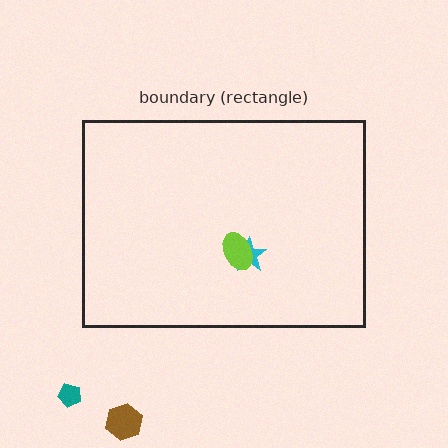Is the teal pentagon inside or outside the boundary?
Outside.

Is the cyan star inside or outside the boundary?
Inside.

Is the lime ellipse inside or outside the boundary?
Inside.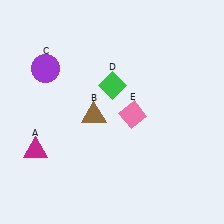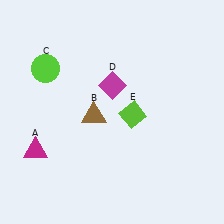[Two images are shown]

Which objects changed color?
C changed from purple to lime. D changed from green to magenta. E changed from pink to lime.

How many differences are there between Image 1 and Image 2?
There are 3 differences between the two images.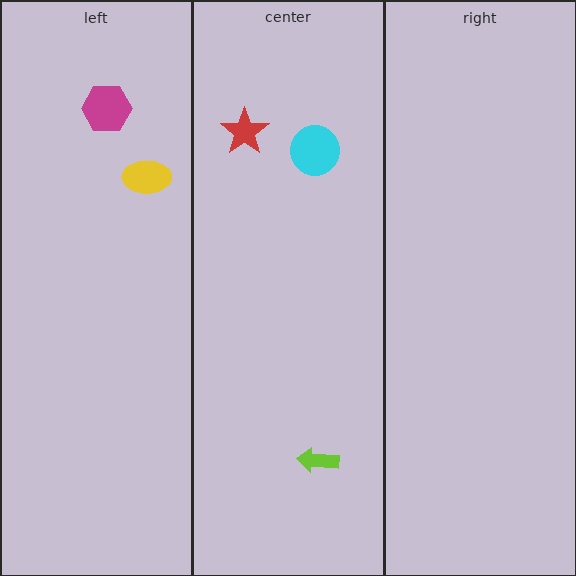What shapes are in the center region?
The red star, the lime arrow, the cyan circle.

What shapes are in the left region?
The yellow ellipse, the magenta hexagon.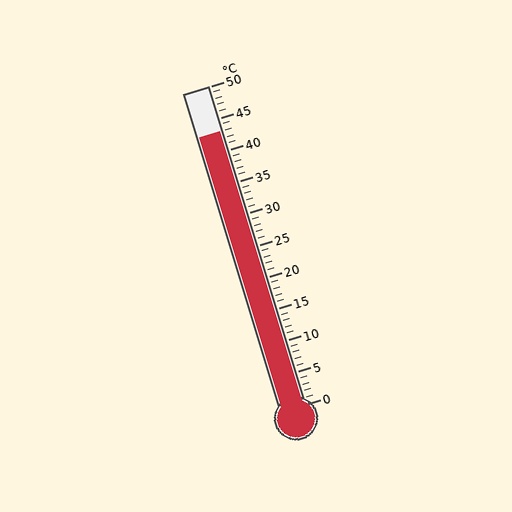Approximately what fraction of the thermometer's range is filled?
The thermometer is filled to approximately 85% of its range.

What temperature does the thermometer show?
The thermometer shows approximately 43°C.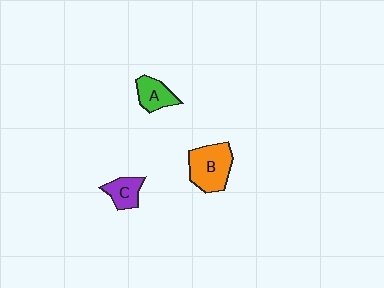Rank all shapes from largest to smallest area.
From largest to smallest: B (orange), A (green), C (purple).